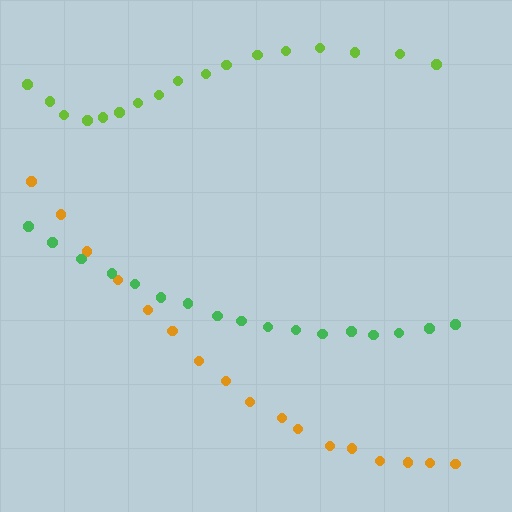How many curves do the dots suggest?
There are 3 distinct paths.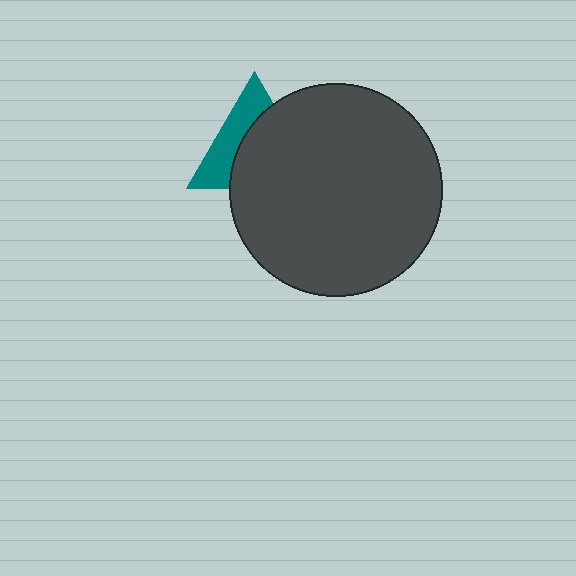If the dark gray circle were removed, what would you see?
You would see the complete teal triangle.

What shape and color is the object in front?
The object in front is a dark gray circle.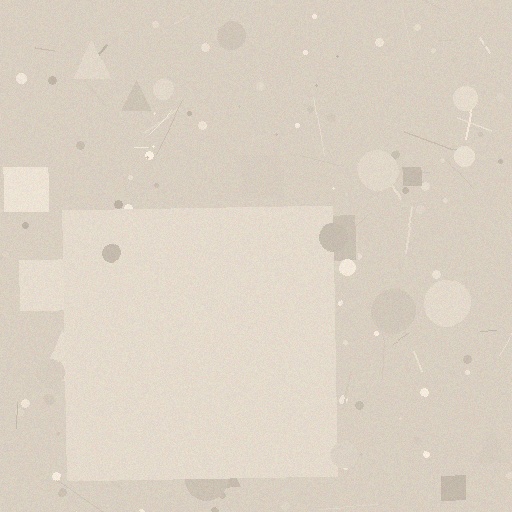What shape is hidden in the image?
A square is hidden in the image.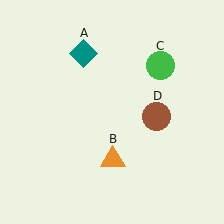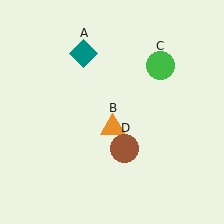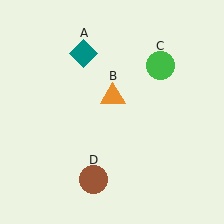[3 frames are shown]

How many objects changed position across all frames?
2 objects changed position: orange triangle (object B), brown circle (object D).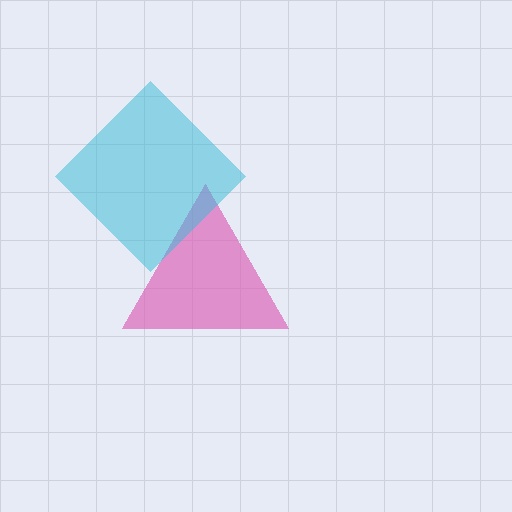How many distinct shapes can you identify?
There are 2 distinct shapes: a pink triangle, a cyan diamond.